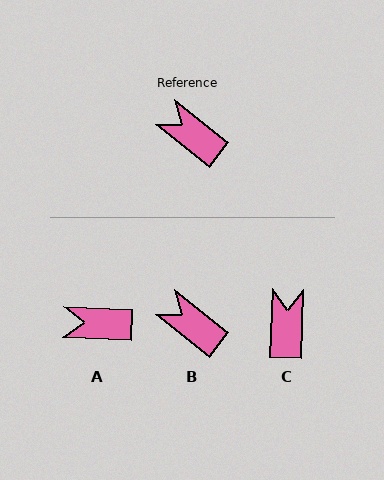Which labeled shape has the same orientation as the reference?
B.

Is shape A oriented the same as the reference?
No, it is off by about 36 degrees.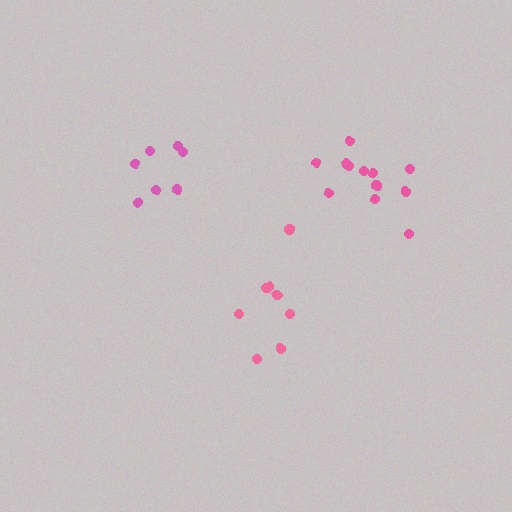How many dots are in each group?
Group 1: 8 dots, Group 2: 7 dots, Group 3: 12 dots (27 total).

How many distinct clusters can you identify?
There are 3 distinct clusters.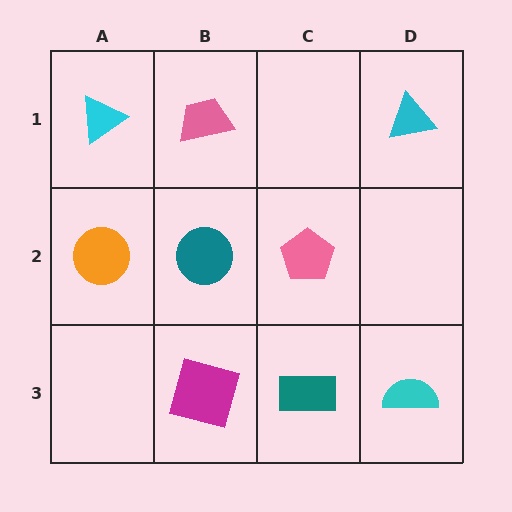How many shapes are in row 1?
3 shapes.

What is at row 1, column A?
A cyan triangle.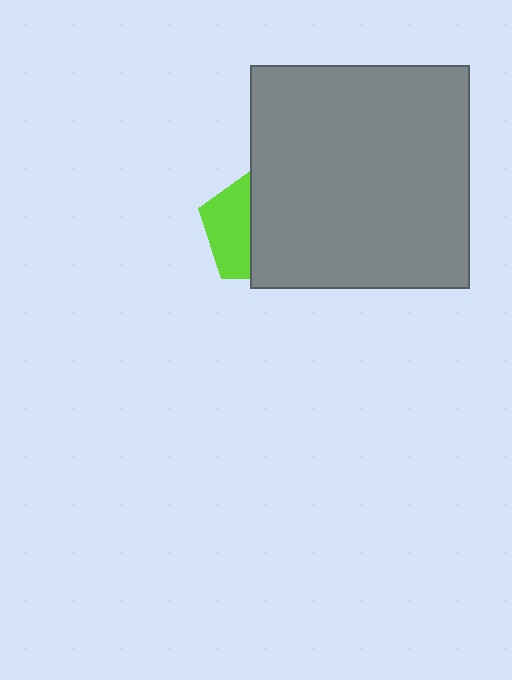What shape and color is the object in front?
The object in front is a gray rectangle.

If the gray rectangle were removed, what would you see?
You would see the complete lime pentagon.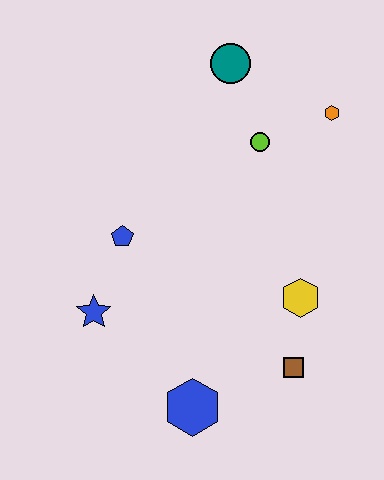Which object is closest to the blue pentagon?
The blue star is closest to the blue pentagon.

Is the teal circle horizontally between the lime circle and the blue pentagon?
Yes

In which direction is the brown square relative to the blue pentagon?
The brown square is to the right of the blue pentagon.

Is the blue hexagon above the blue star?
No